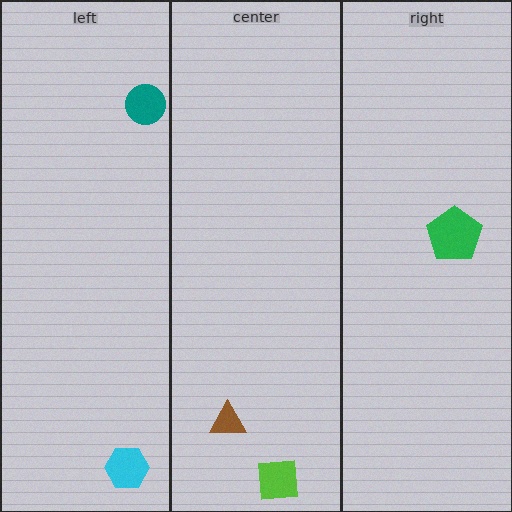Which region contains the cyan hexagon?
The left region.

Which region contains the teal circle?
The left region.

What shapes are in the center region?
The lime square, the brown triangle.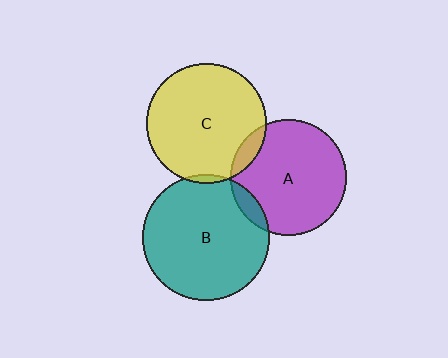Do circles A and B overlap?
Yes.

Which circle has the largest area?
Circle B (teal).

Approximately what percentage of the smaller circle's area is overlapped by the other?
Approximately 10%.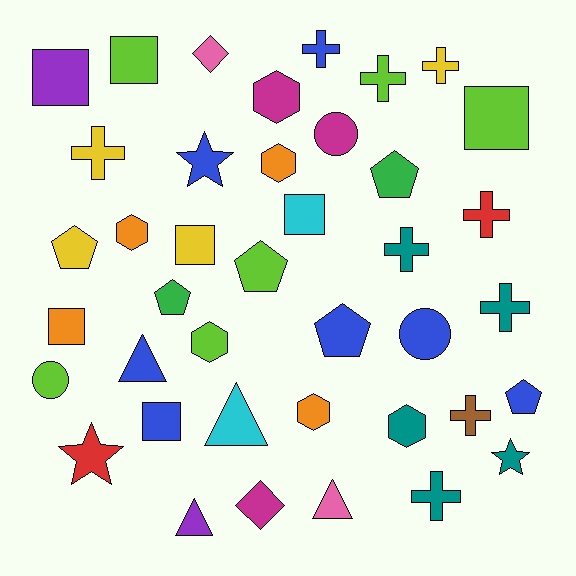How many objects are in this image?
There are 40 objects.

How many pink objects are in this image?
There are 2 pink objects.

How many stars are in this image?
There are 3 stars.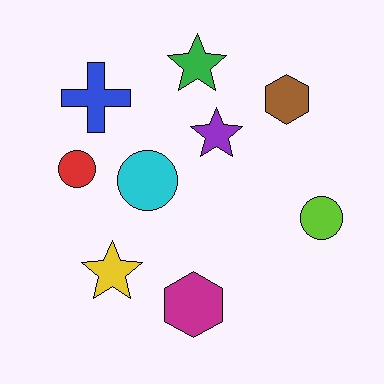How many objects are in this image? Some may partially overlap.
There are 9 objects.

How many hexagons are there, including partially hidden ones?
There are 2 hexagons.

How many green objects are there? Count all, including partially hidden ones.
There is 1 green object.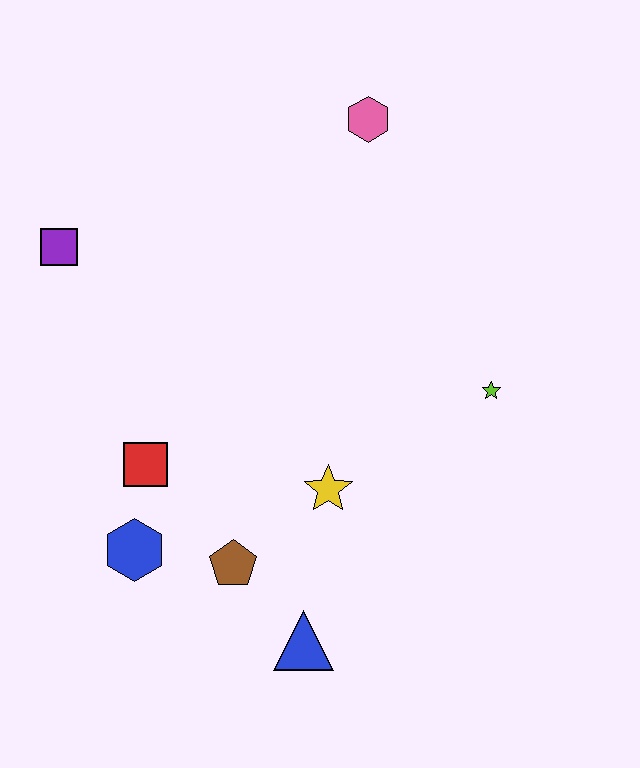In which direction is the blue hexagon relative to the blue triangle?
The blue hexagon is to the left of the blue triangle.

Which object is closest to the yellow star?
The brown pentagon is closest to the yellow star.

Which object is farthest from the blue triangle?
The pink hexagon is farthest from the blue triangle.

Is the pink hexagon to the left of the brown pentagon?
No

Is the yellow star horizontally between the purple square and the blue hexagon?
No